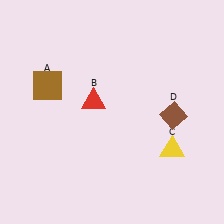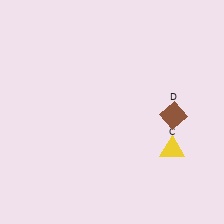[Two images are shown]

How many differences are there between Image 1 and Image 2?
There are 2 differences between the two images.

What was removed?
The brown square (A), the red triangle (B) were removed in Image 2.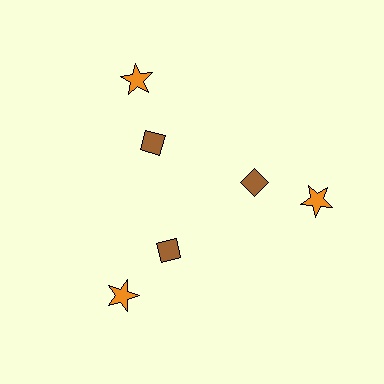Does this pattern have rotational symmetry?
Yes, this pattern has 3-fold rotational symmetry. It looks the same after rotating 120 degrees around the center.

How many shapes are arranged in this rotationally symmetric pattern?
There are 6 shapes, arranged in 3 groups of 2.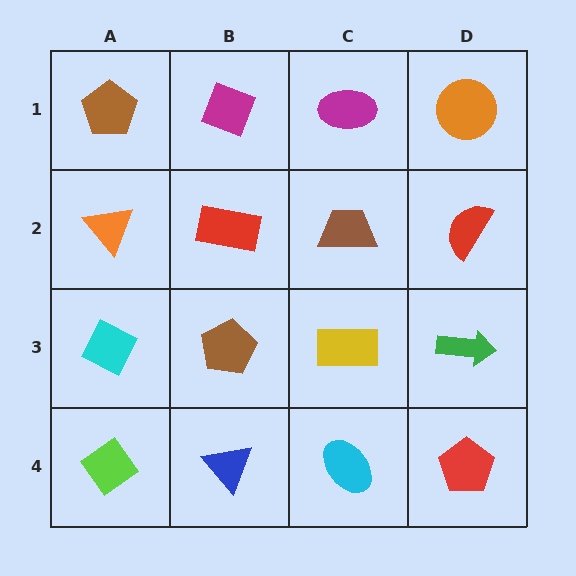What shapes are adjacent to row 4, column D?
A green arrow (row 3, column D), a cyan ellipse (row 4, column C).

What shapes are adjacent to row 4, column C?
A yellow rectangle (row 3, column C), a blue triangle (row 4, column B), a red pentagon (row 4, column D).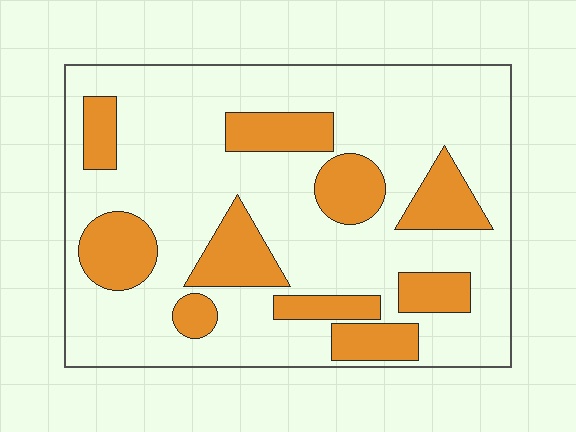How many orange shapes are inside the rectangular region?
10.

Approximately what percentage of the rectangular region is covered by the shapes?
Approximately 25%.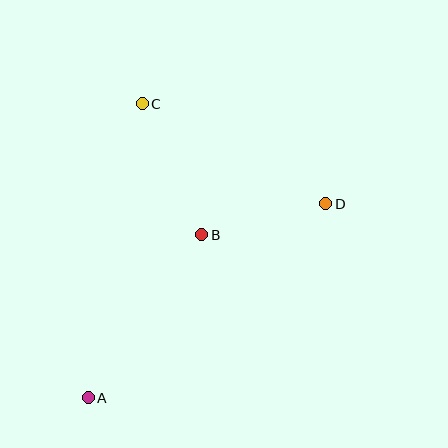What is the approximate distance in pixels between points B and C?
The distance between B and C is approximately 144 pixels.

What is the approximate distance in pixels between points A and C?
The distance between A and C is approximately 299 pixels.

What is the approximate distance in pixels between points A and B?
The distance between A and B is approximately 199 pixels.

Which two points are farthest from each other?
Points A and D are farthest from each other.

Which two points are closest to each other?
Points B and D are closest to each other.